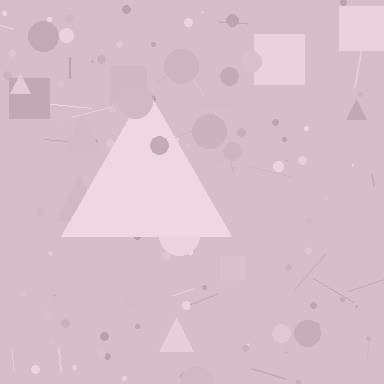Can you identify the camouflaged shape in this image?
The camouflaged shape is a triangle.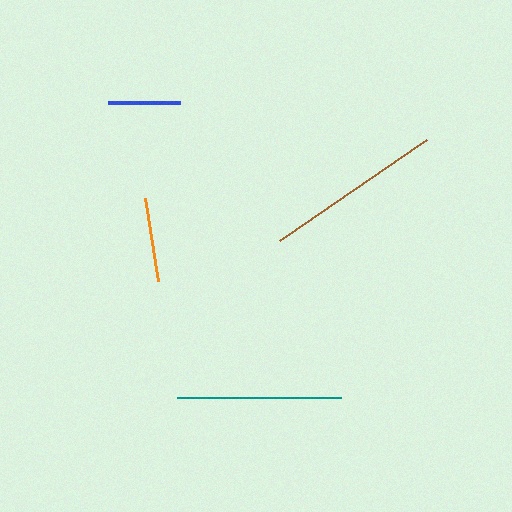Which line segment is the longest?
The brown line is the longest at approximately 179 pixels.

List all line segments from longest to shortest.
From longest to shortest: brown, teal, orange, blue.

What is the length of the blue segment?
The blue segment is approximately 72 pixels long.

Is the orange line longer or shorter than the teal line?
The teal line is longer than the orange line.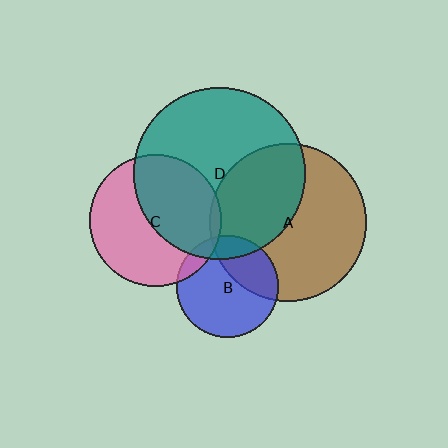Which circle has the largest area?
Circle D (teal).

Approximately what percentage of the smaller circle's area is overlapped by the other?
Approximately 10%.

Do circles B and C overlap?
Yes.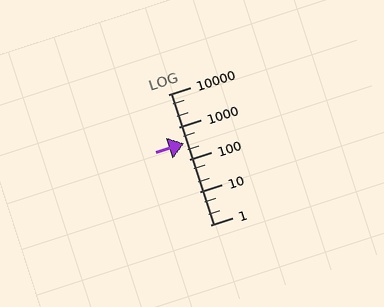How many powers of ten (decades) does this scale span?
The scale spans 4 decades, from 1 to 10000.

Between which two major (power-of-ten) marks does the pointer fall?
The pointer is between 100 and 1000.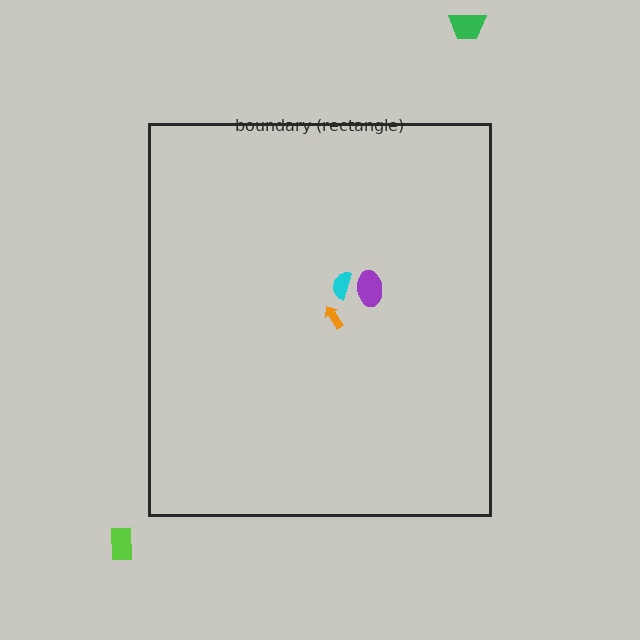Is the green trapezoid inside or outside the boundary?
Outside.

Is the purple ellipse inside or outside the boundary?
Inside.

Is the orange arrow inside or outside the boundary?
Inside.